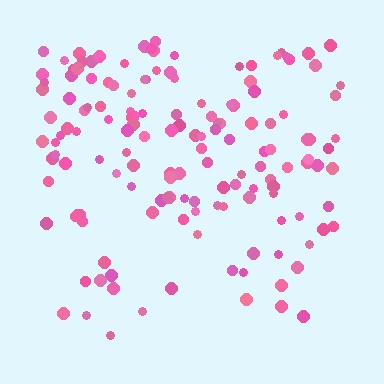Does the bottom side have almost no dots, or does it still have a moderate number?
Still a moderate number, just noticeably fewer than the top.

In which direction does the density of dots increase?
From bottom to top, with the top side densest.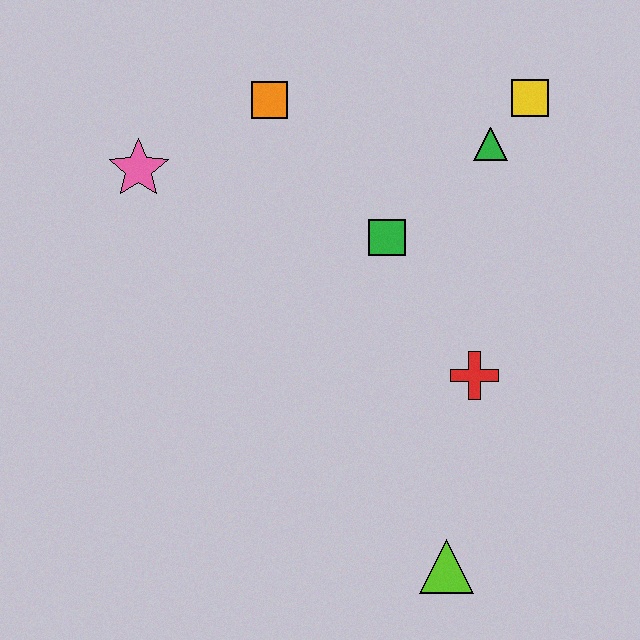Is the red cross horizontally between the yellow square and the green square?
Yes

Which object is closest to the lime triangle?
The red cross is closest to the lime triangle.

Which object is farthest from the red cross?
The pink star is farthest from the red cross.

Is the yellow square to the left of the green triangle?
No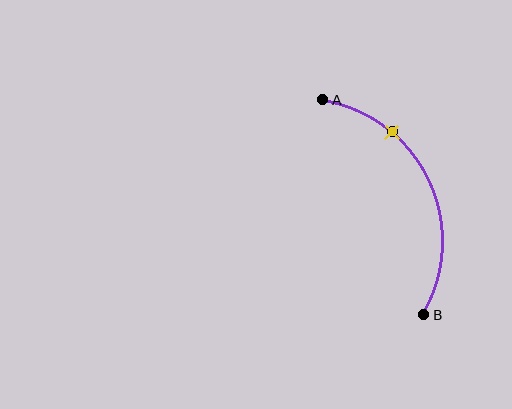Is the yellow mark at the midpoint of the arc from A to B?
No. The yellow mark lies on the arc but is closer to endpoint A. The arc midpoint would be at the point on the curve equidistant along the arc from both A and B.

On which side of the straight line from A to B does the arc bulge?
The arc bulges to the right of the straight line connecting A and B.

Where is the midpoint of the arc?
The arc midpoint is the point on the curve farthest from the straight line joining A and B. It sits to the right of that line.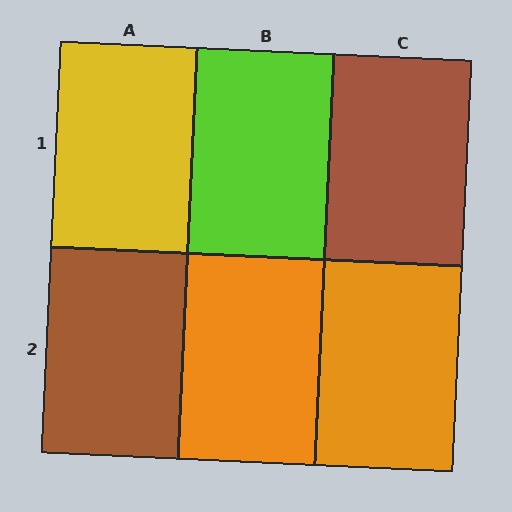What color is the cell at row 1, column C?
Brown.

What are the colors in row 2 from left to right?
Brown, orange, orange.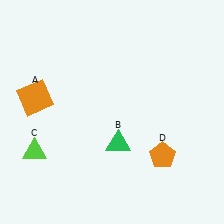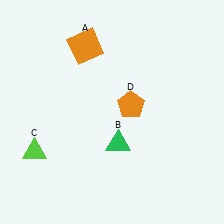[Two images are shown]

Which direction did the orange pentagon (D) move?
The orange pentagon (D) moved up.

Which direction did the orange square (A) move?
The orange square (A) moved up.